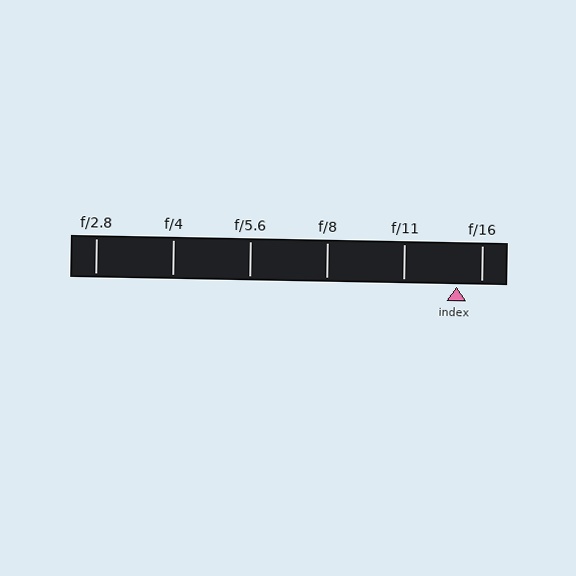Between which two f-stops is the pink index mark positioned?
The index mark is between f/11 and f/16.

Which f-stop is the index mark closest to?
The index mark is closest to f/16.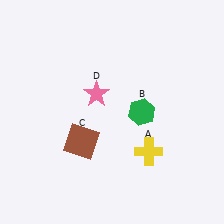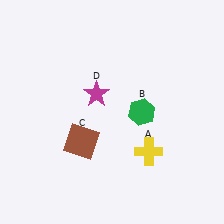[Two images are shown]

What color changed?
The star (D) changed from pink in Image 1 to magenta in Image 2.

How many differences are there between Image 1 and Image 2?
There is 1 difference between the two images.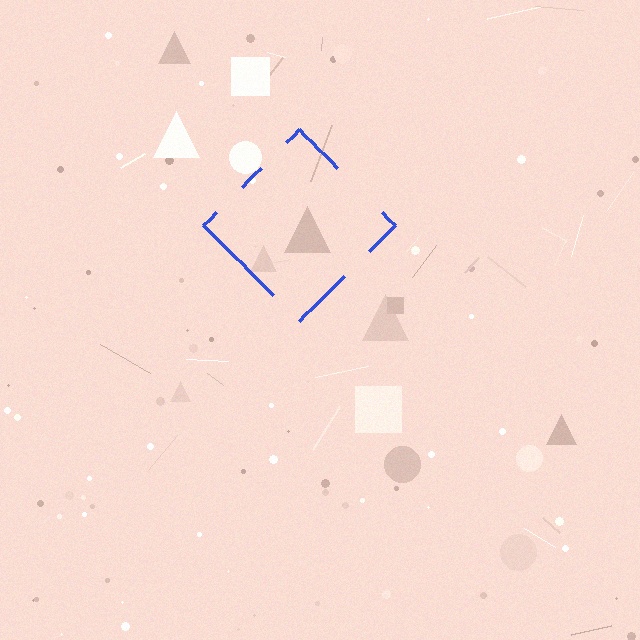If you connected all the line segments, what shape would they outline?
They would outline a diamond.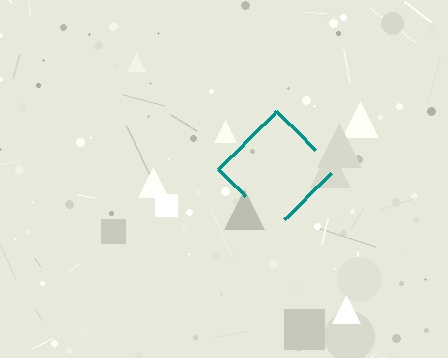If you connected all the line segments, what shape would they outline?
They would outline a diamond.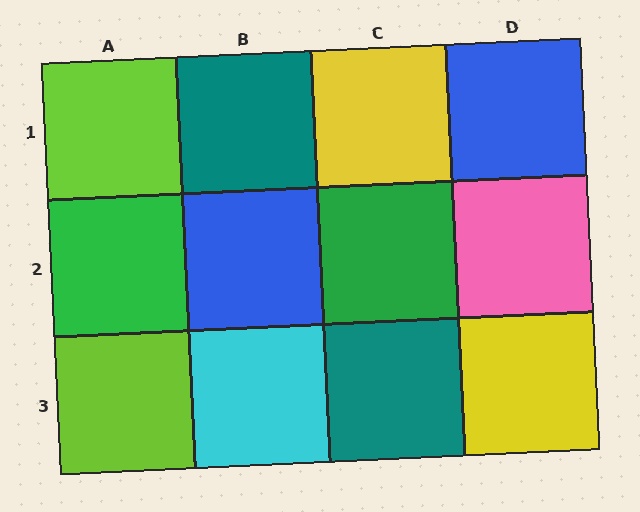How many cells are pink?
1 cell is pink.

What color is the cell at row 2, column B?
Blue.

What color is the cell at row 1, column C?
Yellow.